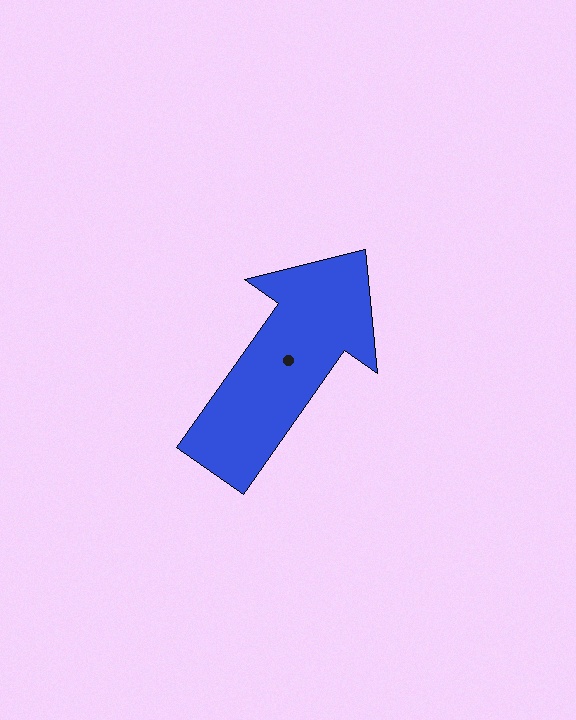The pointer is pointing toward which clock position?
Roughly 1 o'clock.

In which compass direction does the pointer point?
Northeast.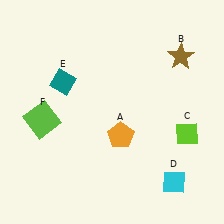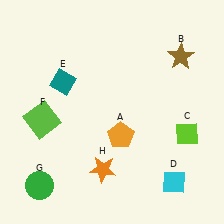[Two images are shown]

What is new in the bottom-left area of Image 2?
A green circle (G) was added in the bottom-left area of Image 2.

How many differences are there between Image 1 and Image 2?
There are 2 differences between the two images.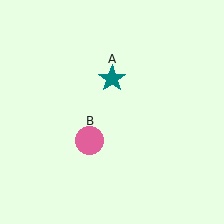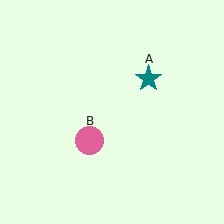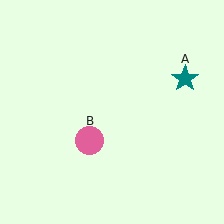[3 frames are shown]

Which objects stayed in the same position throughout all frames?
Pink circle (object B) remained stationary.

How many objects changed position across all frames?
1 object changed position: teal star (object A).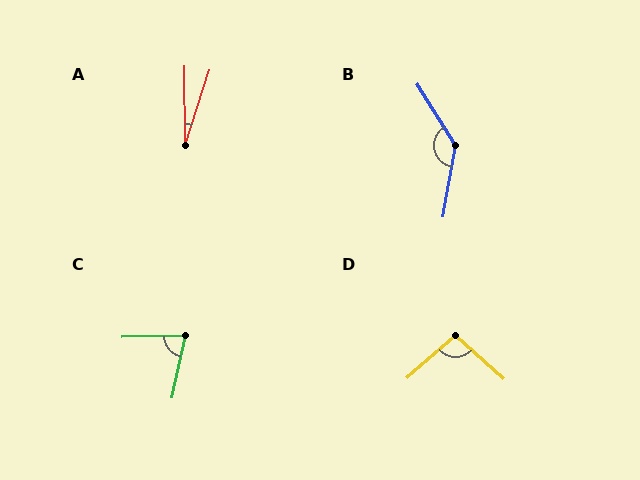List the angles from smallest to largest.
A (19°), C (77°), D (97°), B (138°).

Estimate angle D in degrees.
Approximately 97 degrees.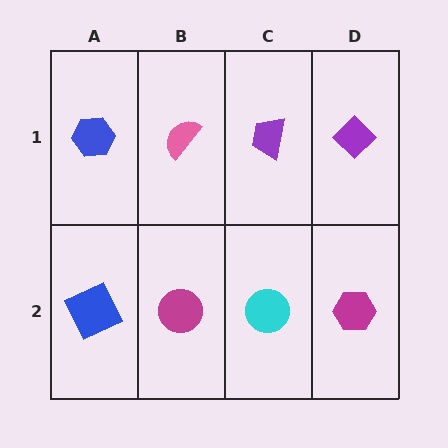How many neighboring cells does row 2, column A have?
2.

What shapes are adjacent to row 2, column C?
A purple trapezoid (row 1, column C), a magenta circle (row 2, column B), a magenta hexagon (row 2, column D).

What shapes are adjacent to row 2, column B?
A pink semicircle (row 1, column B), a blue square (row 2, column A), a cyan circle (row 2, column C).